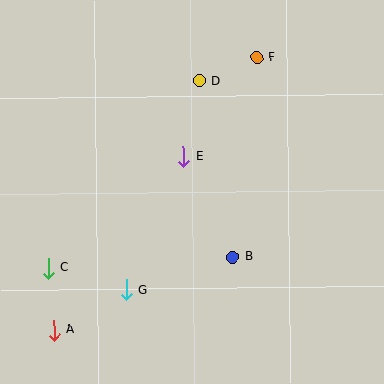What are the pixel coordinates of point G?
Point G is at (126, 289).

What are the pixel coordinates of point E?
Point E is at (184, 157).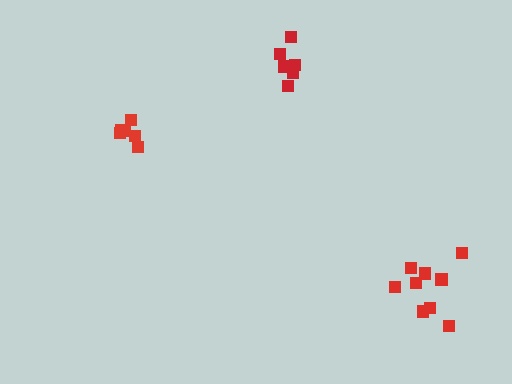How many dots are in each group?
Group 1: 6 dots, Group 2: 9 dots, Group 3: 6 dots (21 total).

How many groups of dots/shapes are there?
There are 3 groups.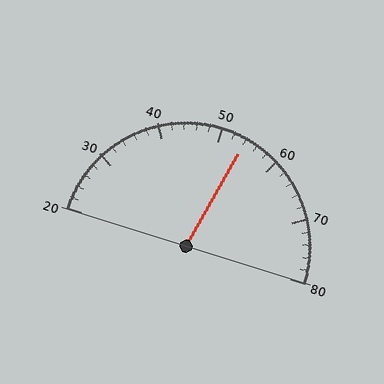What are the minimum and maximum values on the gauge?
The gauge ranges from 20 to 80.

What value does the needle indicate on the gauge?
The needle indicates approximately 54.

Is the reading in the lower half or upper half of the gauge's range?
The reading is in the upper half of the range (20 to 80).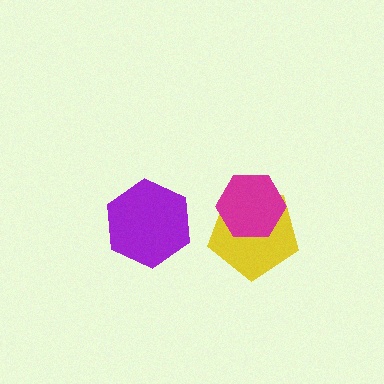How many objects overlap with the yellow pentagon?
1 object overlaps with the yellow pentagon.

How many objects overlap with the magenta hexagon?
1 object overlaps with the magenta hexagon.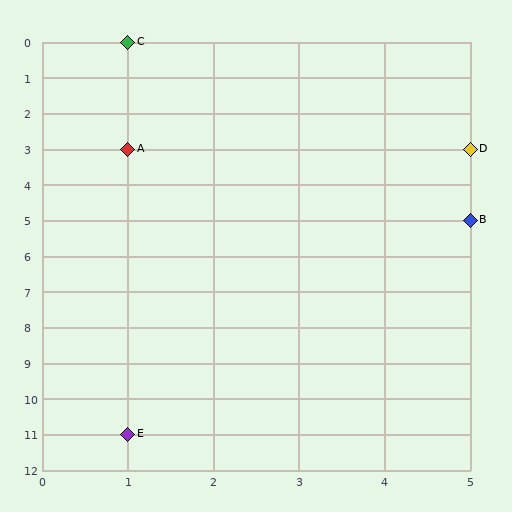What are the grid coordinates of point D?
Point D is at grid coordinates (5, 3).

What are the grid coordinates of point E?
Point E is at grid coordinates (1, 11).